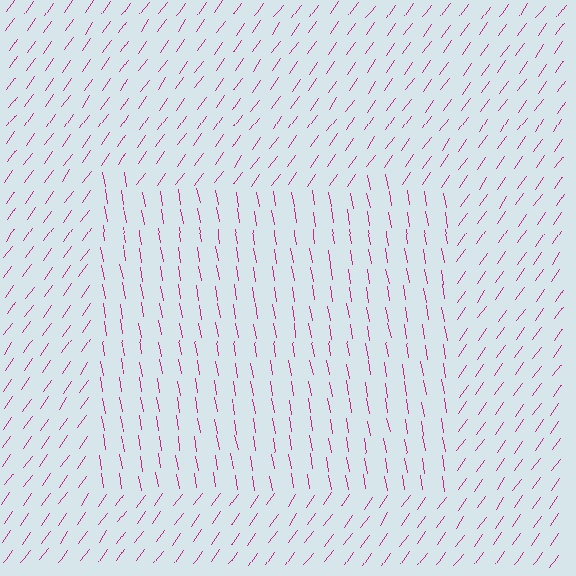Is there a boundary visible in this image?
Yes, there is a texture boundary formed by a change in line orientation.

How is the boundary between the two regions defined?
The boundary is defined purely by a change in line orientation (approximately 45 degrees difference). All lines are the same color and thickness.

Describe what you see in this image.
The image is filled with small magenta line segments. A rectangle region in the image has lines oriented differently from the surrounding lines, creating a visible texture boundary.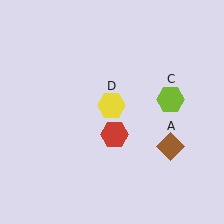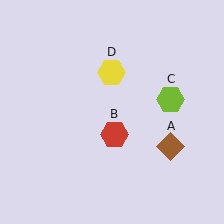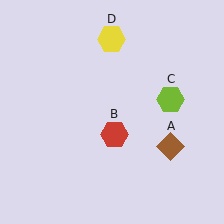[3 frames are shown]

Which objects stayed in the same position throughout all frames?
Brown diamond (object A) and red hexagon (object B) and lime hexagon (object C) remained stationary.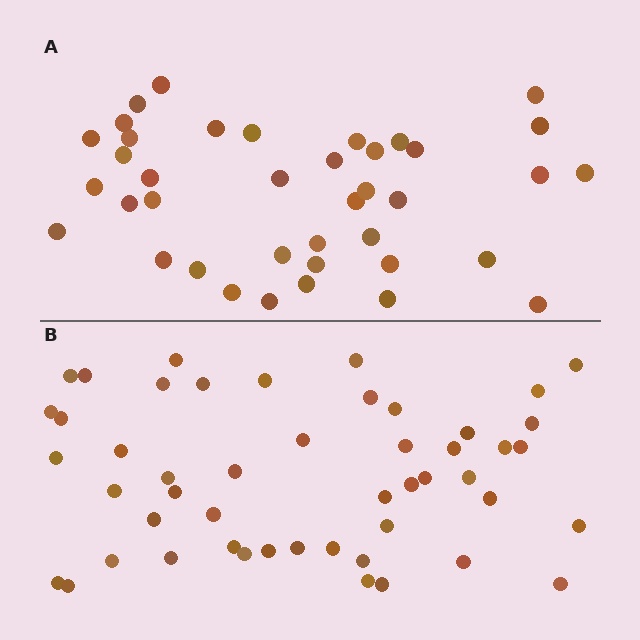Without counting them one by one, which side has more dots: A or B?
Region B (the bottom region) has more dots.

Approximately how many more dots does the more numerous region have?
Region B has roughly 10 or so more dots than region A.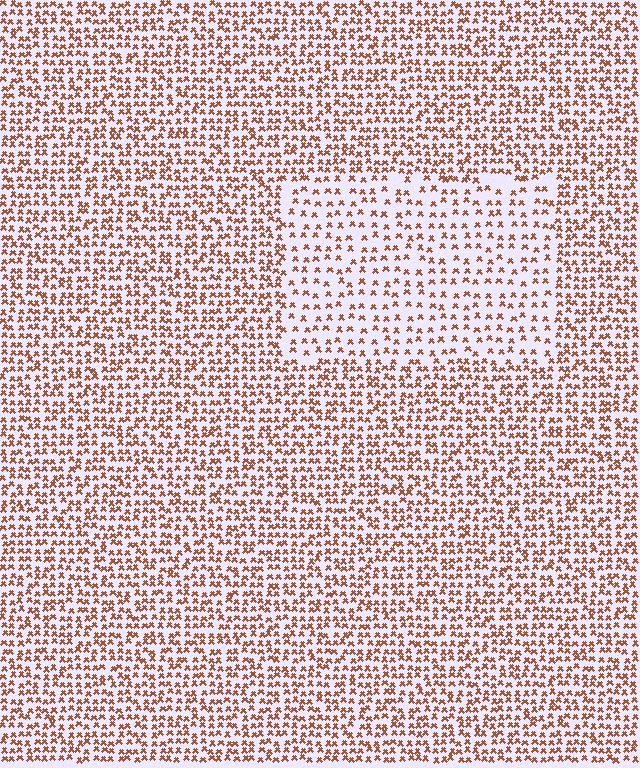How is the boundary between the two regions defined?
The boundary is defined by a change in element density (approximately 1.9x ratio). All elements are the same color, size, and shape.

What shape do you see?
I see a rectangle.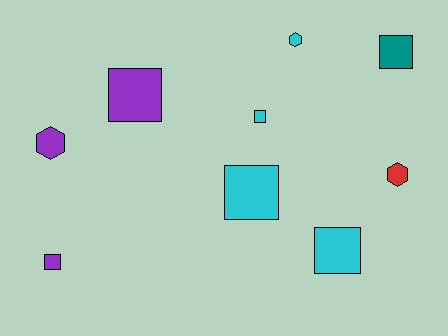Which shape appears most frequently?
Square, with 6 objects.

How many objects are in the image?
There are 9 objects.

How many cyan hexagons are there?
There is 1 cyan hexagon.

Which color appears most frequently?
Cyan, with 4 objects.